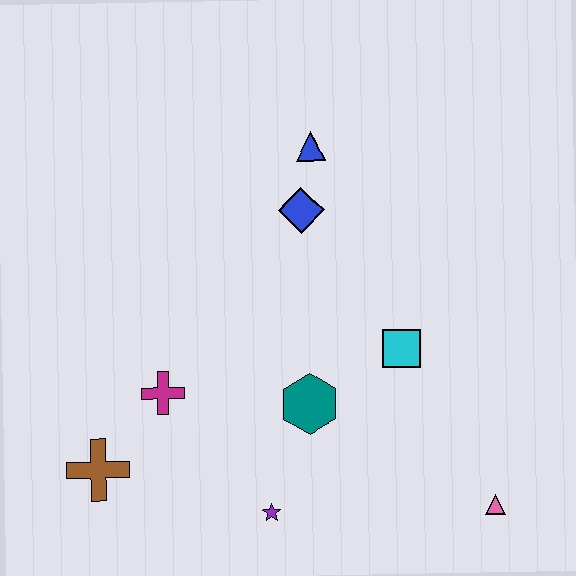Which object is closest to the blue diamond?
The blue triangle is closest to the blue diamond.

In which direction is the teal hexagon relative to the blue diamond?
The teal hexagon is below the blue diamond.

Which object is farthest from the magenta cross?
The pink triangle is farthest from the magenta cross.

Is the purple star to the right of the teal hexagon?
No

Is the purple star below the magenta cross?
Yes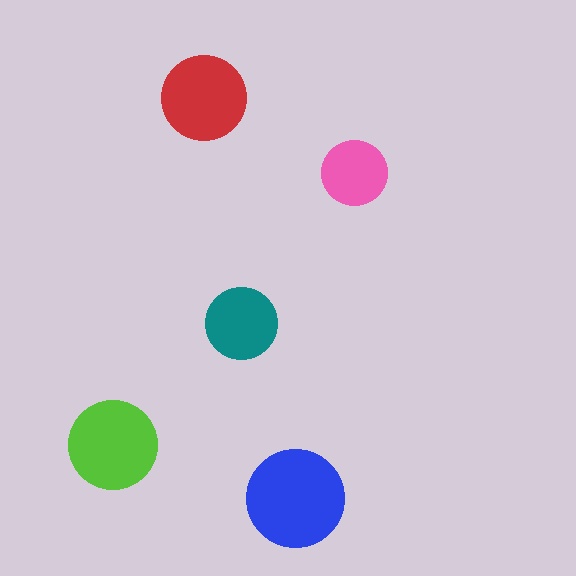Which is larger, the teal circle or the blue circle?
The blue one.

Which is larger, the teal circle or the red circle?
The red one.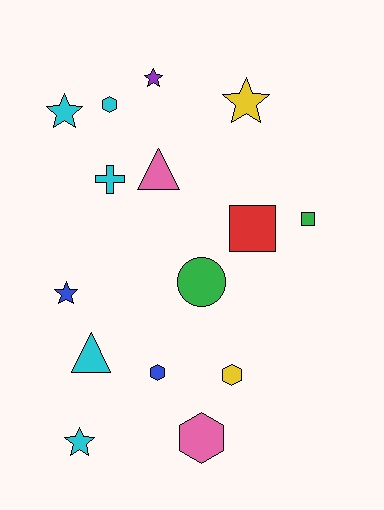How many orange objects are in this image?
There are no orange objects.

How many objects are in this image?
There are 15 objects.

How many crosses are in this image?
There is 1 cross.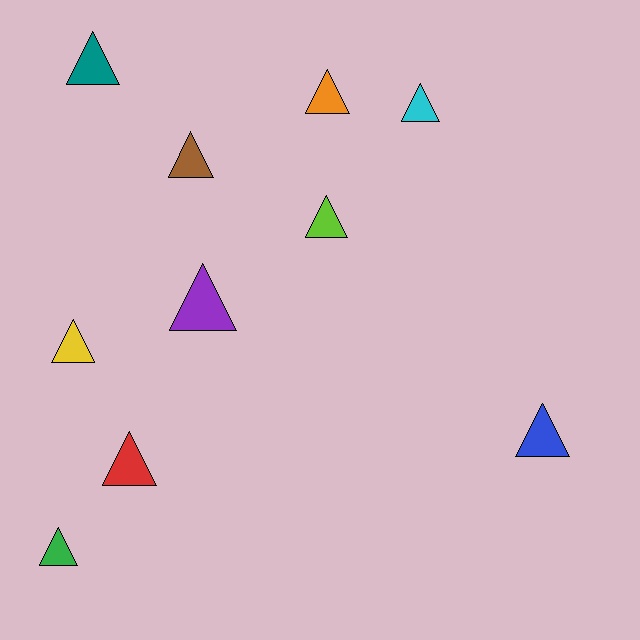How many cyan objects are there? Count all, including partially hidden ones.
There is 1 cyan object.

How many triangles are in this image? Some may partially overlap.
There are 10 triangles.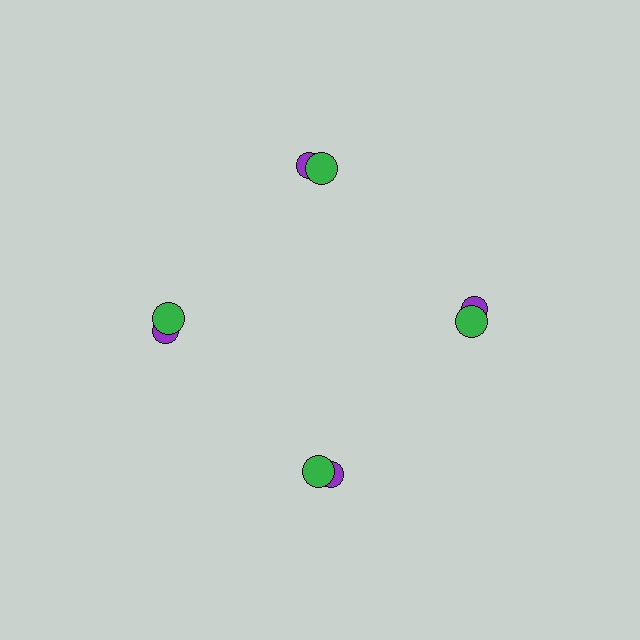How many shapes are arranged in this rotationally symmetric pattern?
There are 8 shapes, arranged in 4 groups of 2.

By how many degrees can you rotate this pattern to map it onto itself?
The pattern maps onto itself every 90 degrees of rotation.